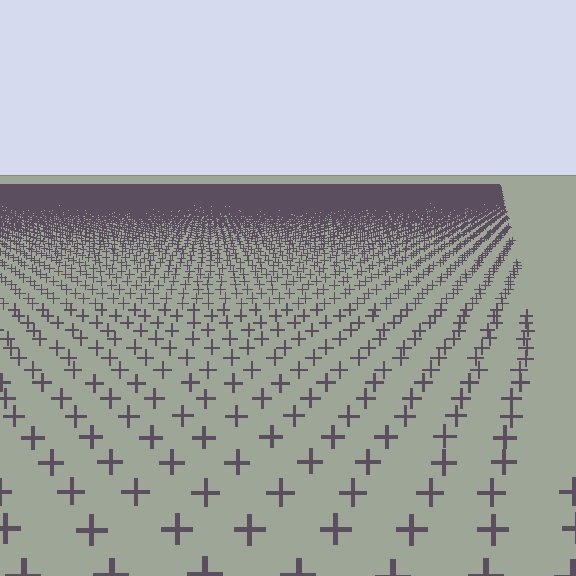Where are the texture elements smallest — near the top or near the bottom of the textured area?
Near the top.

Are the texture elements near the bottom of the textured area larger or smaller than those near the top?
Larger. Near the bottom, elements are closer to the viewer and appear at a bigger on-screen size.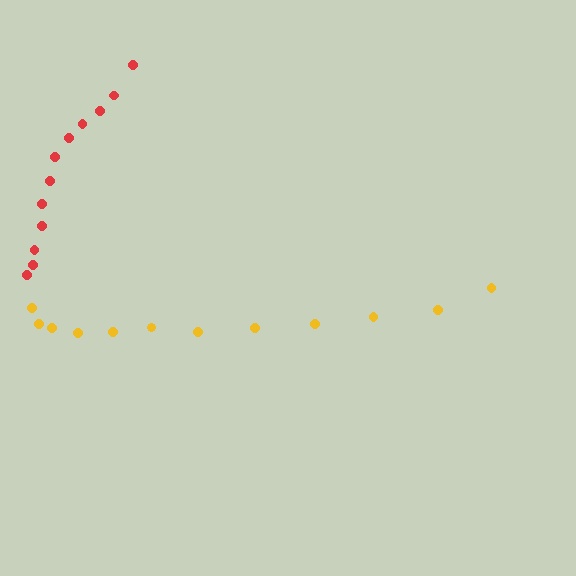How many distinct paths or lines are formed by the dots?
There are 2 distinct paths.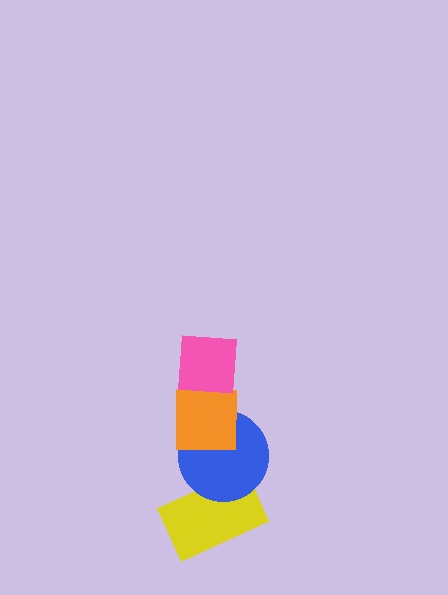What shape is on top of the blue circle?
The orange square is on top of the blue circle.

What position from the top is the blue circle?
The blue circle is 3rd from the top.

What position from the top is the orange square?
The orange square is 2nd from the top.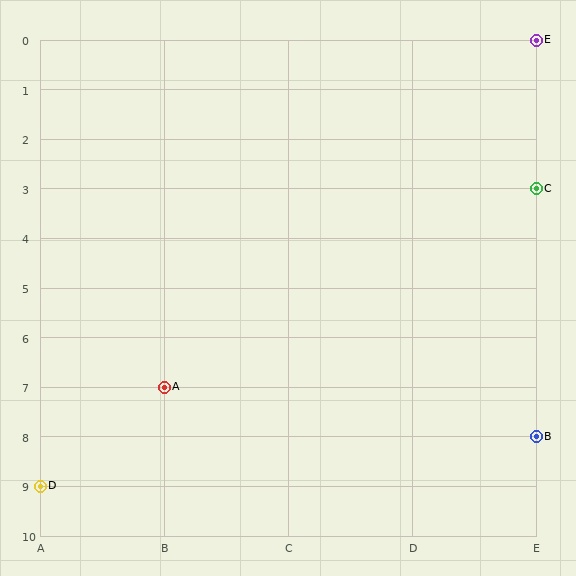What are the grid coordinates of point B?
Point B is at grid coordinates (E, 8).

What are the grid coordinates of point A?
Point A is at grid coordinates (B, 7).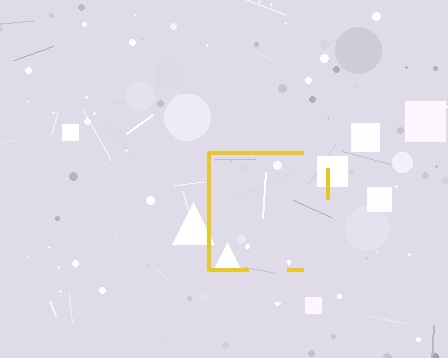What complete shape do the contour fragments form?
The contour fragments form a square.